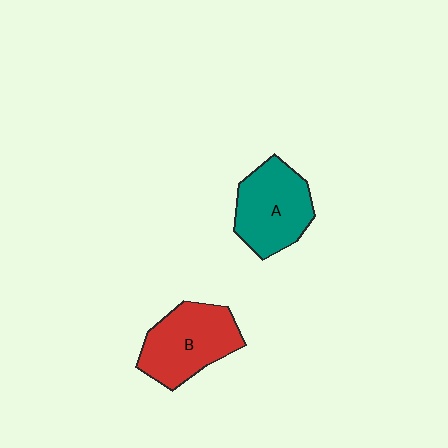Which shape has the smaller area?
Shape A (teal).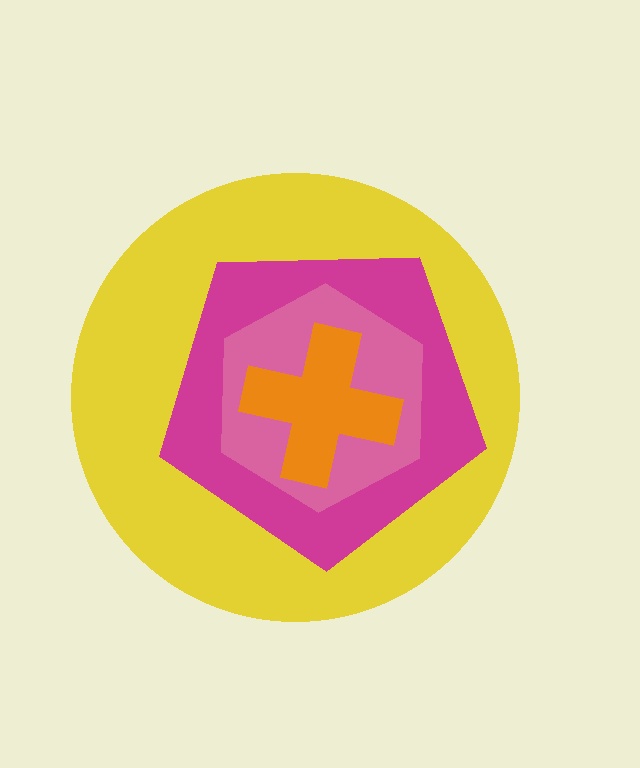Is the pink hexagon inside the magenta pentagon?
Yes.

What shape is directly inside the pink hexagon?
The orange cross.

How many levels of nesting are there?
4.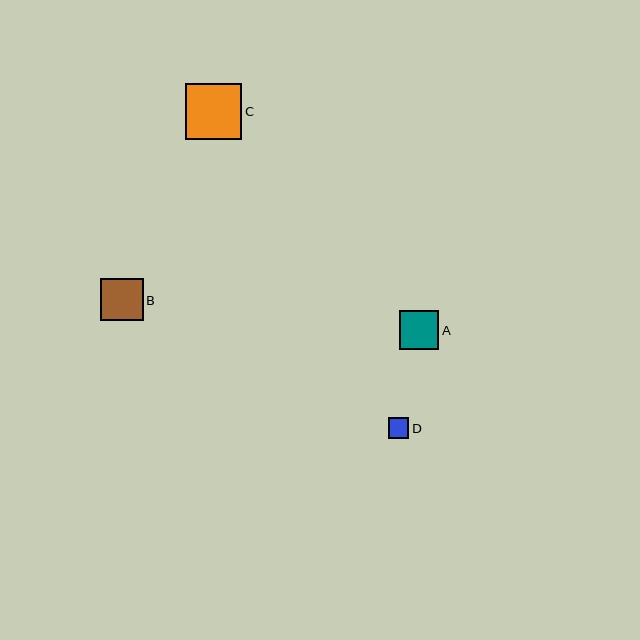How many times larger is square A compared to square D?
Square A is approximately 1.9 times the size of square D.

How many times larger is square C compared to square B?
Square C is approximately 1.3 times the size of square B.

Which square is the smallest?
Square D is the smallest with a size of approximately 20 pixels.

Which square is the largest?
Square C is the largest with a size of approximately 57 pixels.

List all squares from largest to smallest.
From largest to smallest: C, B, A, D.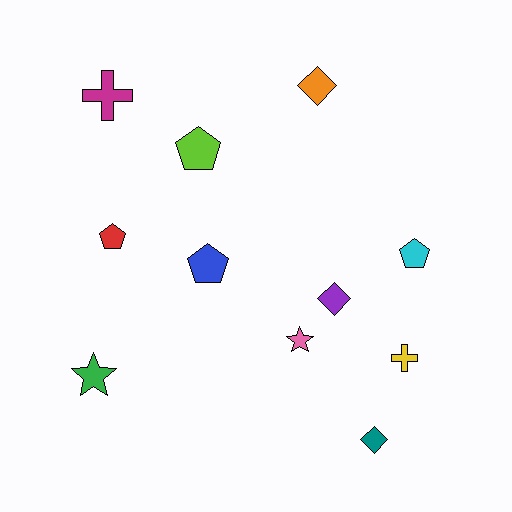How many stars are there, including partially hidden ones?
There are 2 stars.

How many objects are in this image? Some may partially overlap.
There are 11 objects.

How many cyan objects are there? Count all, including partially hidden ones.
There is 1 cyan object.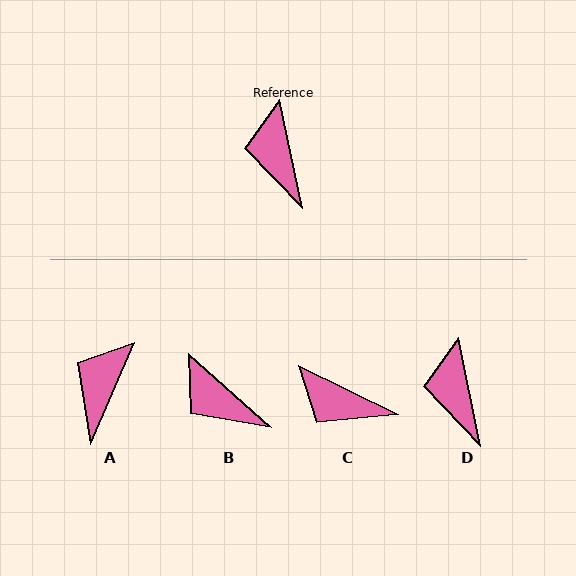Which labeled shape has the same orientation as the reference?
D.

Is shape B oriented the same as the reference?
No, it is off by about 37 degrees.